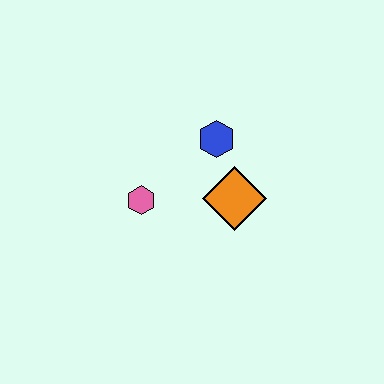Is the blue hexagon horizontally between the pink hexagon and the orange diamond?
Yes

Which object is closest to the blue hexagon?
The orange diamond is closest to the blue hexagon.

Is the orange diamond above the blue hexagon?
No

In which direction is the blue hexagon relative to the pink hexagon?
The blue hexagon is to the right of the pink hexagon.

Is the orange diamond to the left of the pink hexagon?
No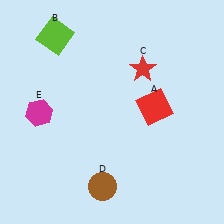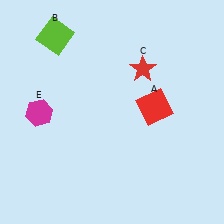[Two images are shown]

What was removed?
The brown circle (D) was removed in Image 2.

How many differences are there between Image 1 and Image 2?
There is 1 difference between the two images.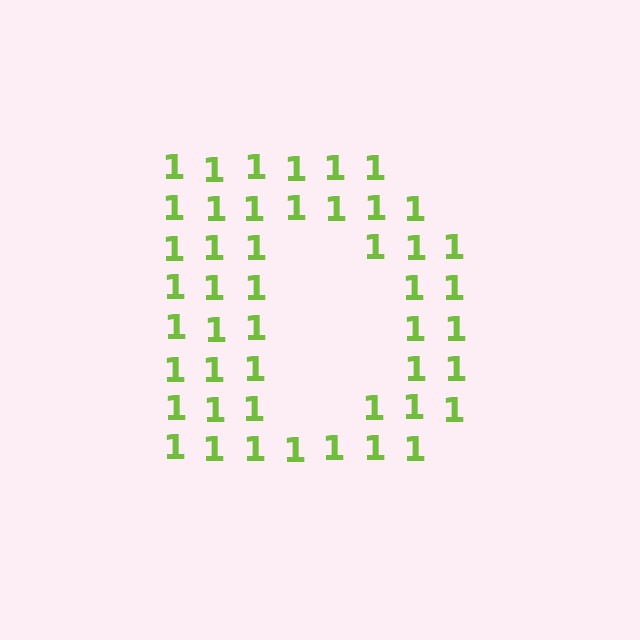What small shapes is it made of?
It is made of small digit 1's.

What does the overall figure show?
The overall figure shows the letter D.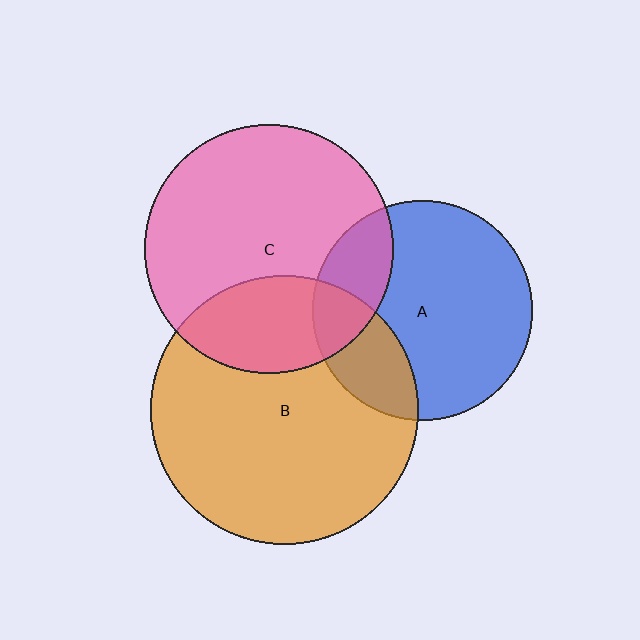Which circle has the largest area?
Circle B (orange).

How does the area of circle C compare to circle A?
Approximately 1.3 times.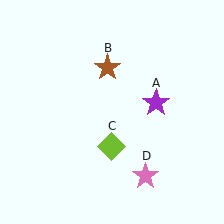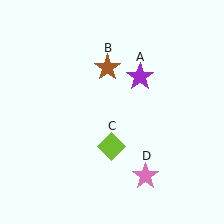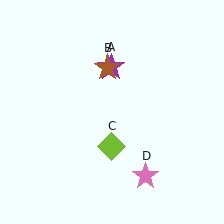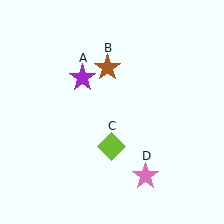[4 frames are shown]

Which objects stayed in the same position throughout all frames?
Brown star (object B) and lime diamond (object C) and pink star (object D) remained stationary.